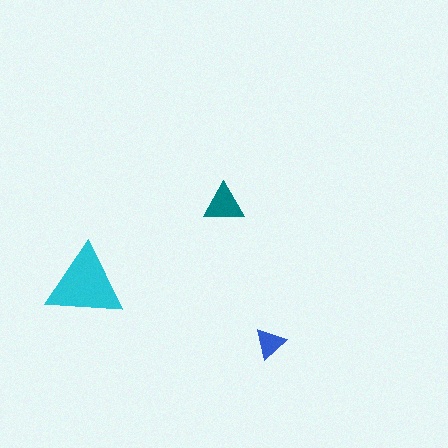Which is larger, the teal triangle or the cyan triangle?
The cyan one.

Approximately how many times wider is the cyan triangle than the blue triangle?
About 2.5 times wider.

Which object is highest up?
The teal triangle is topmost.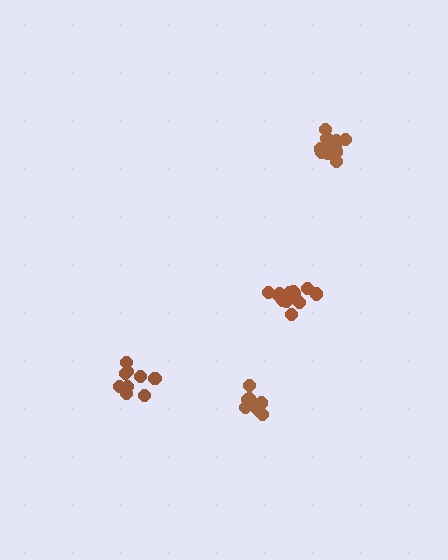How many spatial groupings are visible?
There are 4 spatial groupings.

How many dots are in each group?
Group 1: 12 dots, Group 2: 8 dots, Group 3: 9 dots, Group 4: 14 dots (43 total).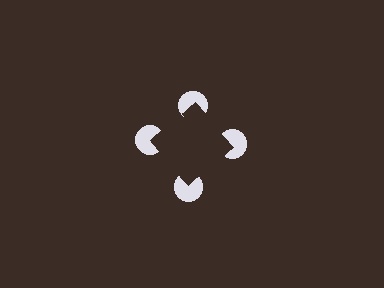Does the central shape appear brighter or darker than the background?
It typically appears slightly darker than the background, even though no actual brightness change is drawn.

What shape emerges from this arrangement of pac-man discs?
An illusory square — its edges are inferred from the aligned wedge cuts in the pac-man discs, not physically drawn.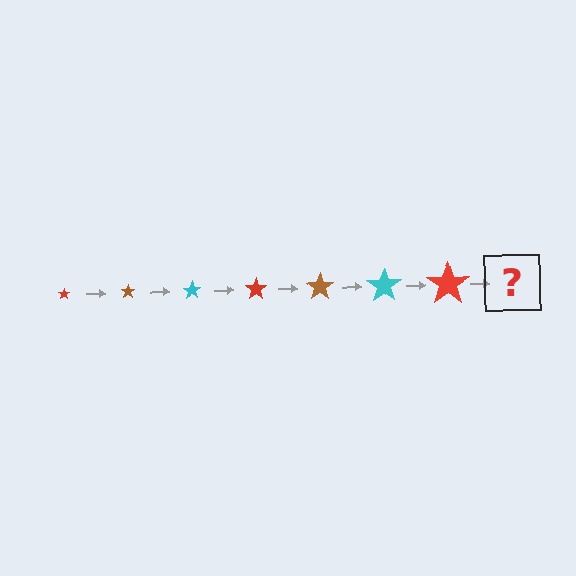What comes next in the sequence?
The next element should be a brown star, larger than the previous one.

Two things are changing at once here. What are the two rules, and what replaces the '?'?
The two rules are that the star grows larger each step and the color cycles through red, brown, and cyan. The '?' should be a brown star, larger than the previous one.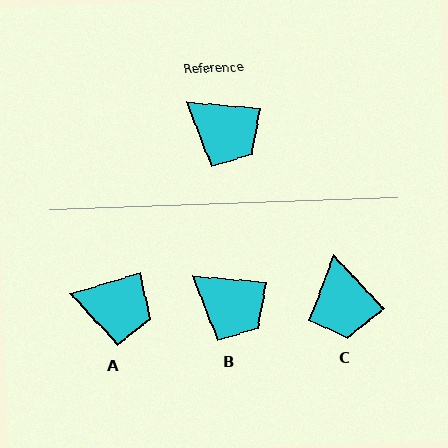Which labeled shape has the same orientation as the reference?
B.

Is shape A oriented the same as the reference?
No, it is off by about 22 degrees.